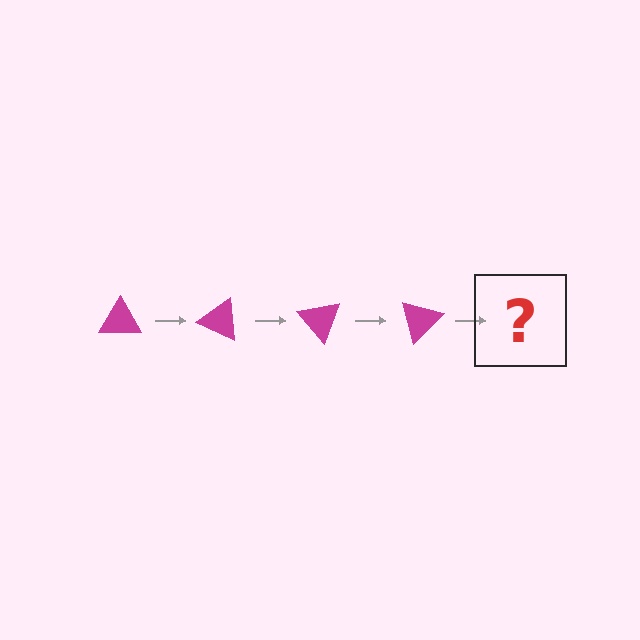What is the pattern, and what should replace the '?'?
The pattern is that the triangle rotates 25 degrees each step. The '?' should be a magenta triangle rotated 100 degrees.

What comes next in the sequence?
The next element should be a magenta triangle rotated 100 degrees.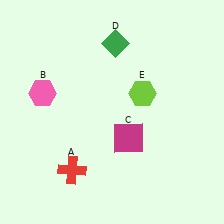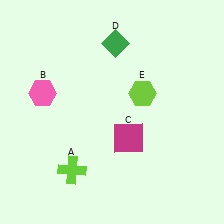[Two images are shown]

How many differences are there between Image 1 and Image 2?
There is 1 difference between the two images.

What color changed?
The cross (A) changed from red in Image 1 to lime in Image 2.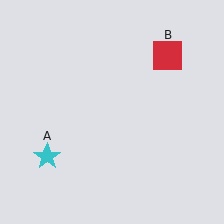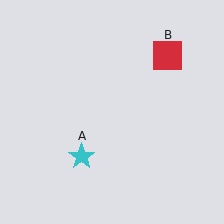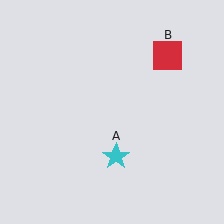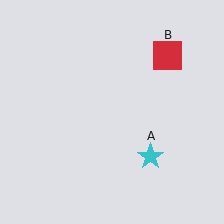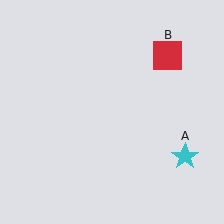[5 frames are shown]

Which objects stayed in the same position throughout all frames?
Red square (object B) remained stationary.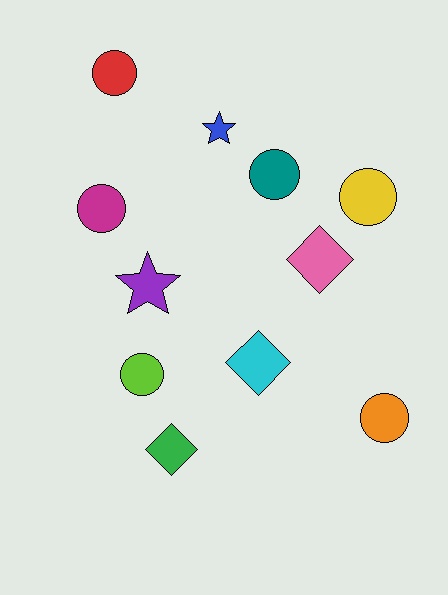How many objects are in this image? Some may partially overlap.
There are 11 objects.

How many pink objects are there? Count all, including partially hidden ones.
There is 1 pink object.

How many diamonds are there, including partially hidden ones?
There are 3 diamonds.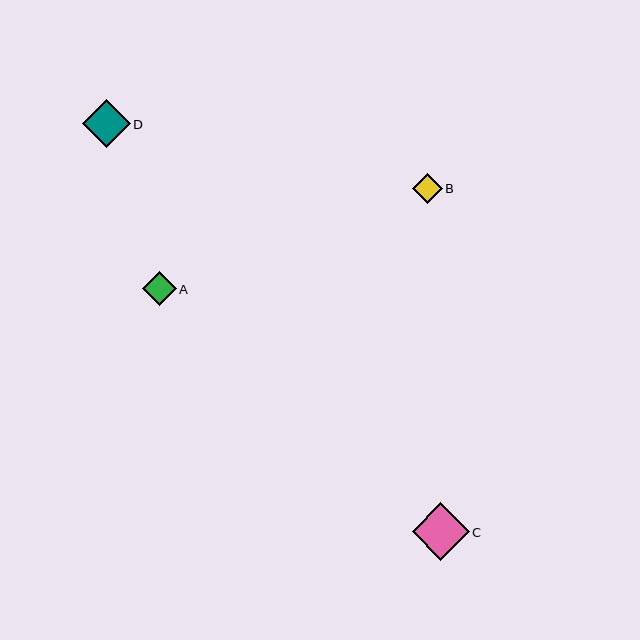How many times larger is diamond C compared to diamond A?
Diamond C is approximately 1.7 times the size of diamond A.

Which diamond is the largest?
Diamond C is the largest with a size of approximately 57 pixels.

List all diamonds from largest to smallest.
From largest to smallest: C, D, A, B.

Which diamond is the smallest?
Diamond B is the smallest with a size of approximately 30 pixels.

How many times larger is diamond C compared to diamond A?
Diamond C is approximately 1.7 times the size of diamond A.